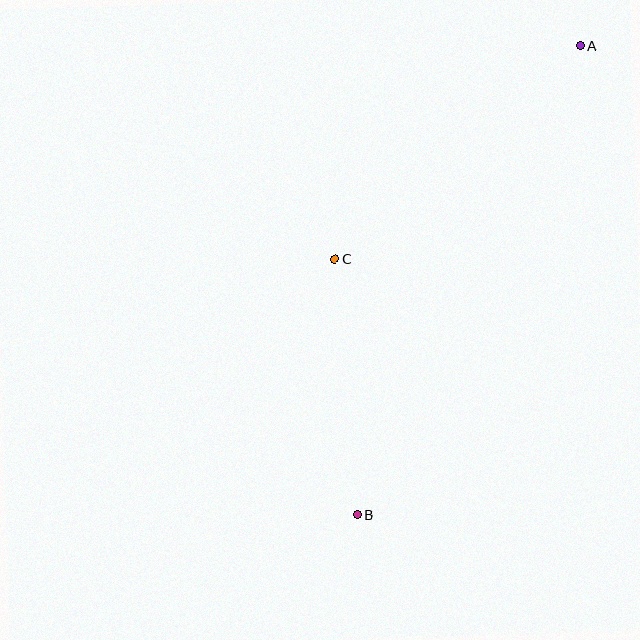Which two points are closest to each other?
Points B and C are closest to each other.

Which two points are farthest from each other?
Points A and B are farthest from each other.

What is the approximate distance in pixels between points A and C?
The distance between A and C is approximately 325 pixels.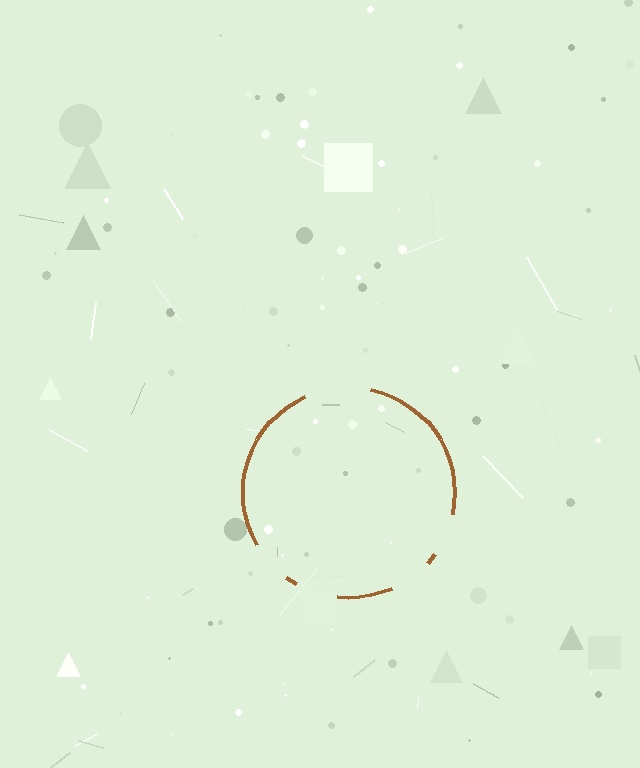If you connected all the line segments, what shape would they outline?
They would outline a circle.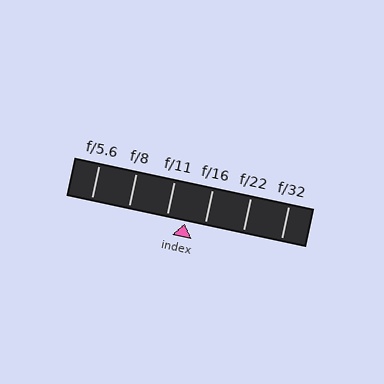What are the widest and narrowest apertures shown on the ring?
The widest aperture shown is f/5.6 and the narrowest is f/32.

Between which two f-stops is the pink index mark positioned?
The index mark is between f/11 and f/16.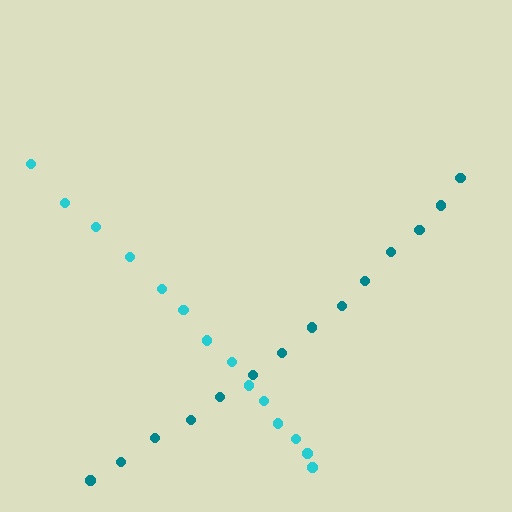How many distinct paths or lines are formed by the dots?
There are 2 distinct paths.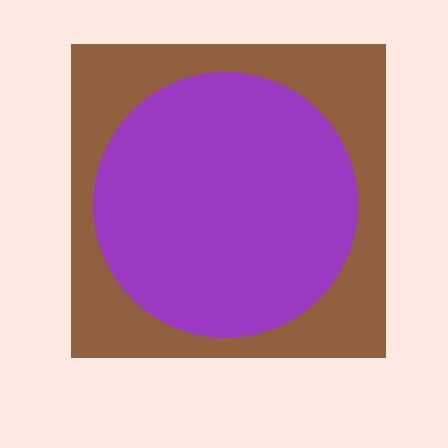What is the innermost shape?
The purple circle.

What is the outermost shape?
The brown square.